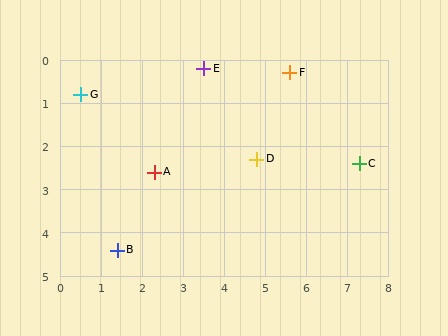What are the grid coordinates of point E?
Point E is at approximately (3.5, 0.2).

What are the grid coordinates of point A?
Point A is at approximately (2.3, 2.6).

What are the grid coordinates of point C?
Point C is at approximately (7.3, 2.4).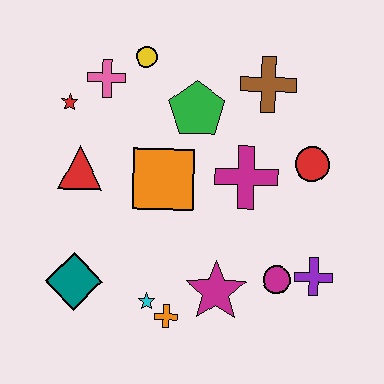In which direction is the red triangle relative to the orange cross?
The red triangle is above the orange cross.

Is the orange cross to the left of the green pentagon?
Yes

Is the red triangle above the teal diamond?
Yes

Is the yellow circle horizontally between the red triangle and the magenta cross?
Yes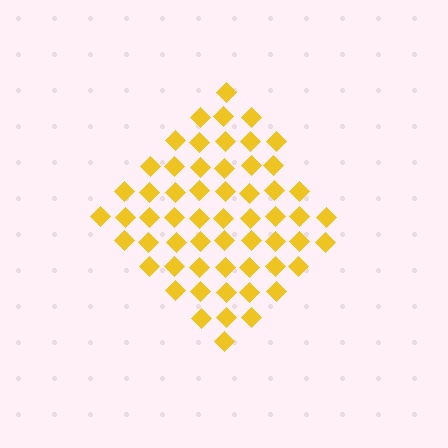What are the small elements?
The small elements are diamonds.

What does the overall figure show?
The overall figure shows a diamond.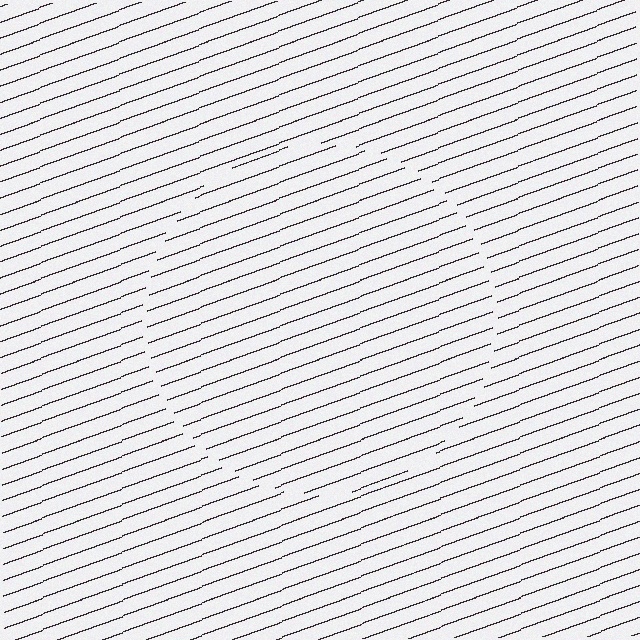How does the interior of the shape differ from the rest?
The interior of the shape contains the same grating, shifted by half a period — the contour is defined by the phase discontinuity where line-ends from the inner and outer gratings abut.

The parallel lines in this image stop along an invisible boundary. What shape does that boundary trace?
An illusory circle. The interior of the shape contains the same grating, shifted by half a period — the contour is defined by the phase discontinuity where line-ends from the inner and outer gratings abut.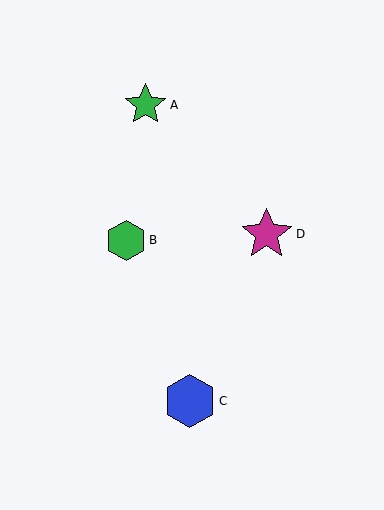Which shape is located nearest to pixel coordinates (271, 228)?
The magenta star (labeled D) at (267, 234) is nearest to that location.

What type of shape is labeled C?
Shape C is a blue hexagon.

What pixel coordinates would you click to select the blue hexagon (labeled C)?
Click at (190, 401) to select the blue hexagon C.